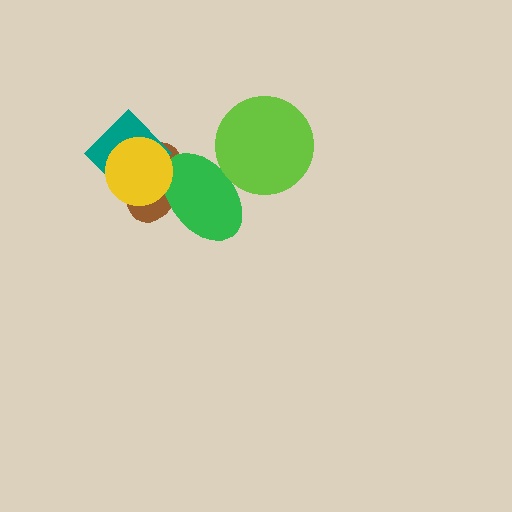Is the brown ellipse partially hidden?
Yes, it is partially covered by another shape.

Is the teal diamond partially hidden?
Yes, it is partially covered by another shape.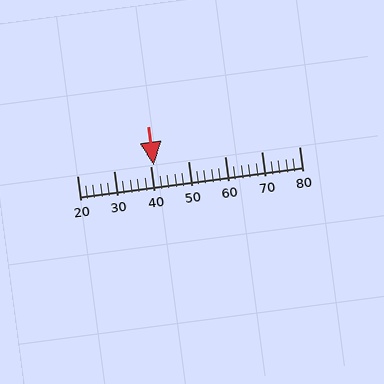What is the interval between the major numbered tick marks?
The major tick marks are spaced 10 units apart.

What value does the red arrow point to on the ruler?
The red arrow points to approximately 41.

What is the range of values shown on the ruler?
The ruler shows values from 20 to 80.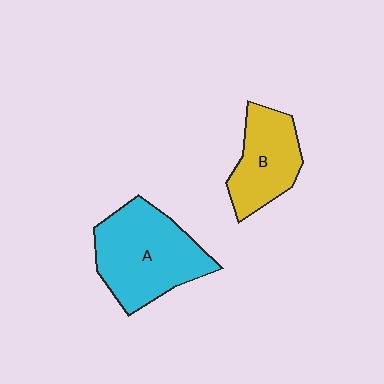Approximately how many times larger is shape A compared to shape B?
Approximately 1.5 times.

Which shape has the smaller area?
Shape B (yellow).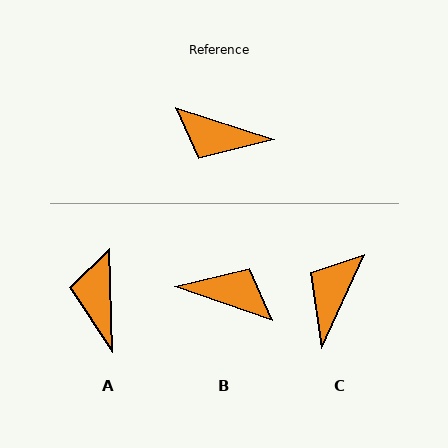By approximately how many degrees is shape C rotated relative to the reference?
Approximately 96 degrees clockwise.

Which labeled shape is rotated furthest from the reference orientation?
B, about 179 degrees away.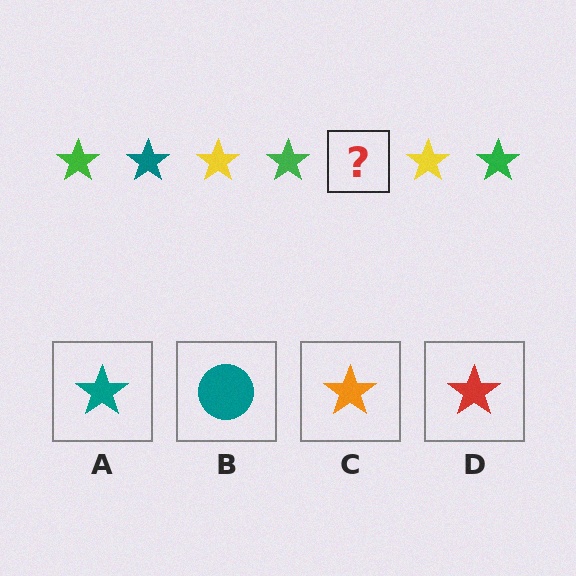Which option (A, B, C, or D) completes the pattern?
A.